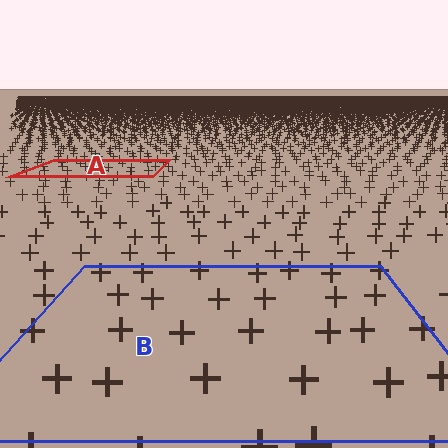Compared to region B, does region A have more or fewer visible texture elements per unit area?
Region A has more texture elements per unit area — they are packed more densely because it is farther away.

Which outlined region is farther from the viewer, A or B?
Region A is farther from the viewer — the texture elements inside it appear smaller and more densely packed.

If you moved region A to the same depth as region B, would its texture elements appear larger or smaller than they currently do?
They would appear larger. At a closer depth, the same texture elements are projected at a bigger on-screen size.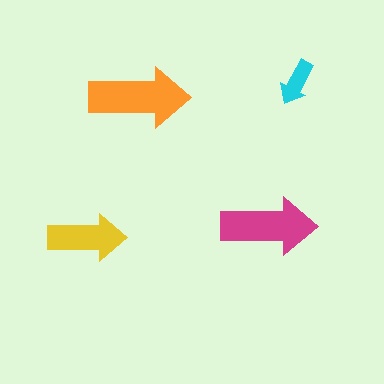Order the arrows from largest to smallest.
the orange one, the magenta one, the yellow one, the cyan one.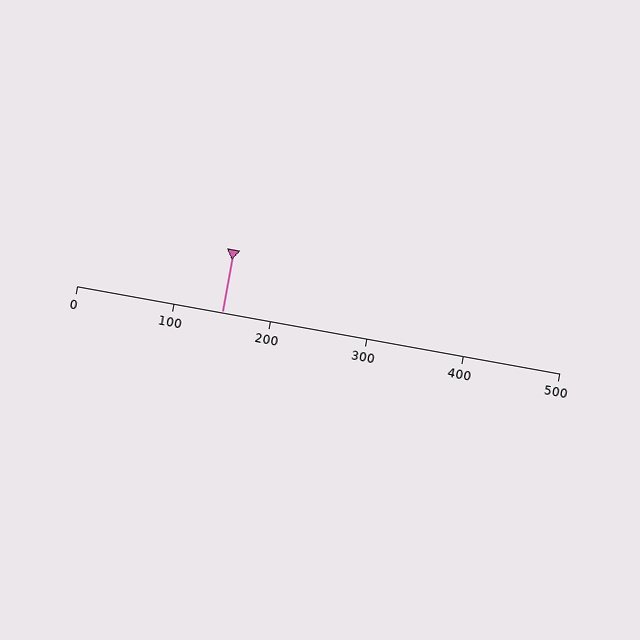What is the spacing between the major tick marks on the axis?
The major ticks are spaced 100 apart.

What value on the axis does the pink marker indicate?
The marker indicates approximately 150.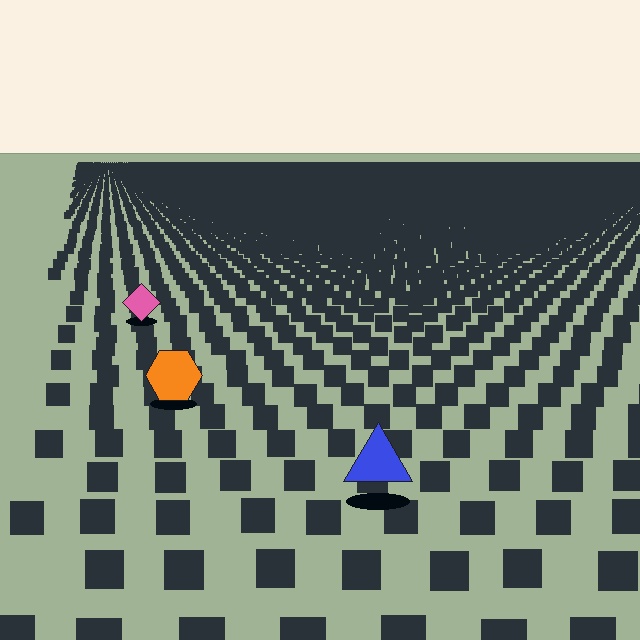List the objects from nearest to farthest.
From nearest to farthest: the blue triangle, the orange hexagon, the pink diamond.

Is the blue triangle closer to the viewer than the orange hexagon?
Yes. The blue triangle is closer — you can tell from the texture gradient: the ground texture is coarser near it.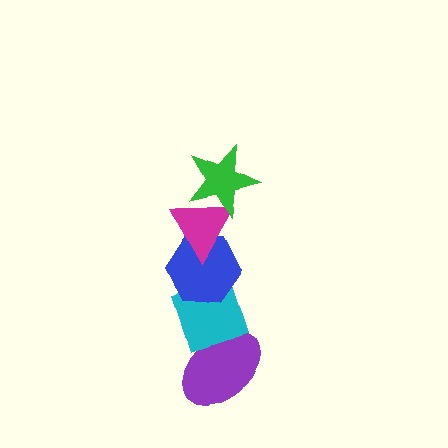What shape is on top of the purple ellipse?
The cyan diamond is on top of the purple ellipse.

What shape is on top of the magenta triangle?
The green star is on top of the magenta triangle.